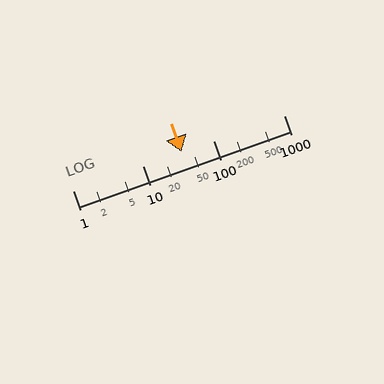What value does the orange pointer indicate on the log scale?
The pointer indicates approximately 35.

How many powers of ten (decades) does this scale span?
The scale spans 3 decades, from 1 to 1000.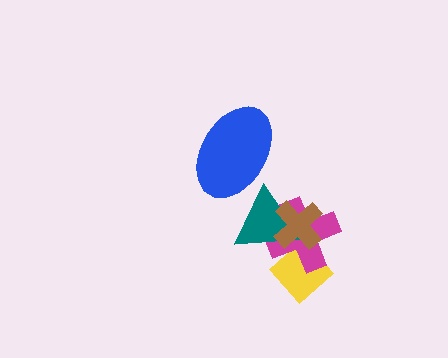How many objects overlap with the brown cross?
3 objects overlap with the brown cross.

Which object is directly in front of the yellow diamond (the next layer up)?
The magenta cross is directly in front of the yellow diamond.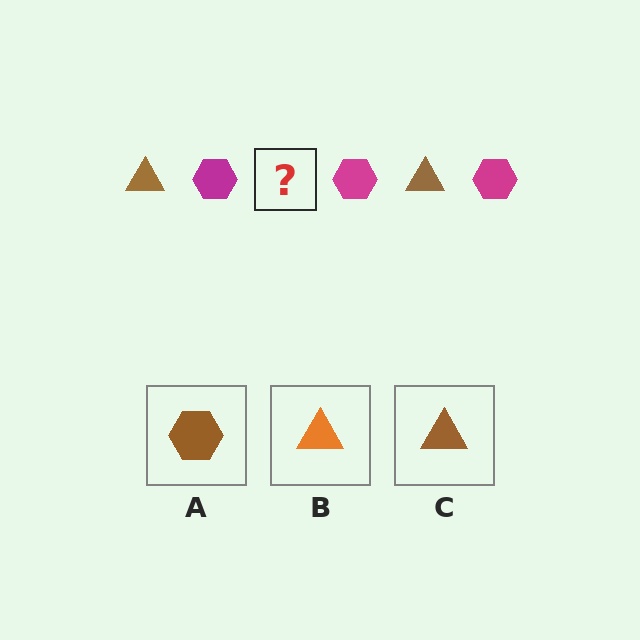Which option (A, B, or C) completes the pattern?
C.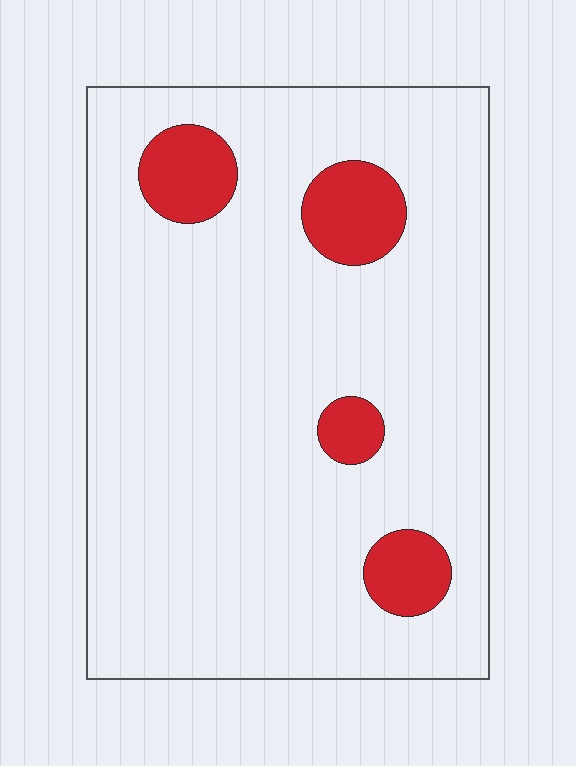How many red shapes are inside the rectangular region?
4.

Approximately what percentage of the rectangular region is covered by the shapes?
Approximately 10%.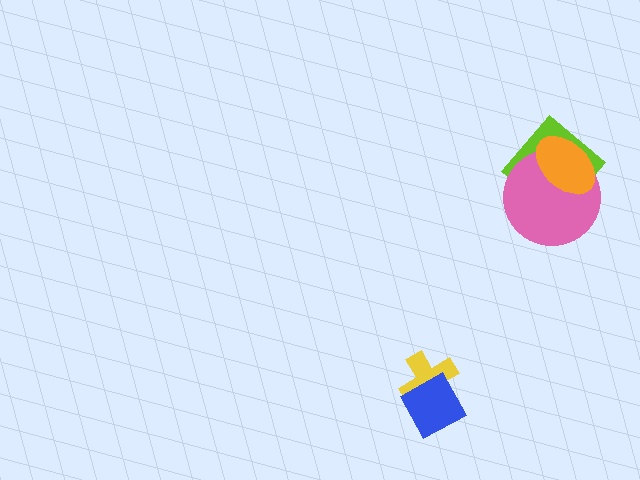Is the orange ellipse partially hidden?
No, no other shape covers it.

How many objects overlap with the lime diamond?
2 objects overlap with the lime diamond.